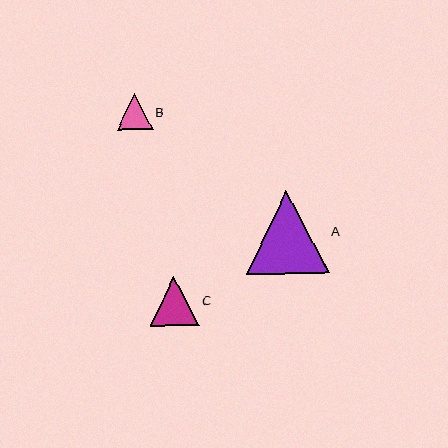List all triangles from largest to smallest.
From largest to smallest: A, C, B.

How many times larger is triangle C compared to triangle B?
Triangle C is approximately 1.4 times the size of triangle B.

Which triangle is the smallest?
Triangle B is the smallest with a size of approximately 36 pixels.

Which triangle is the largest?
Triangle A is the largest with a size of approximately 83 pixels.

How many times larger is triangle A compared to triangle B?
Triangle A is approximately 2.3 times the size of triangle B.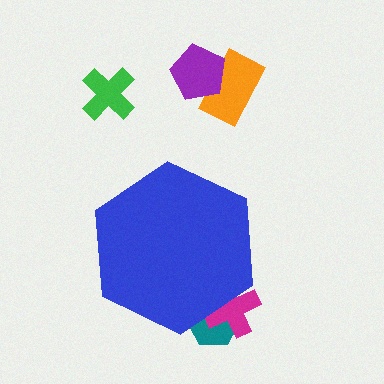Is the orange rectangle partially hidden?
No, the orange rectangle is fully visible.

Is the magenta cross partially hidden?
Yes, the magenta cross is partially hidden behind the blue hexagon.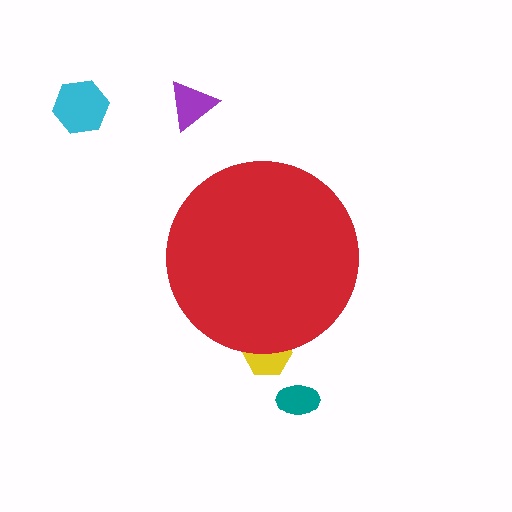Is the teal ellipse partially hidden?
No, the teal ellipse is fully visible.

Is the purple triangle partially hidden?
No, the purple triangle is fully visible.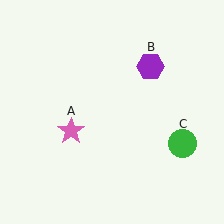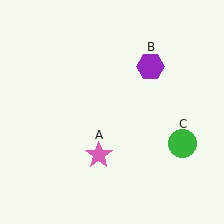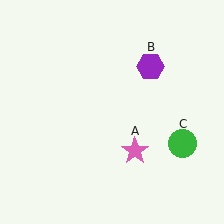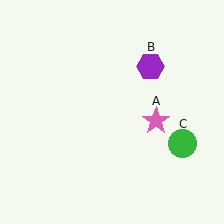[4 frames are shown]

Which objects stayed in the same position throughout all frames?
Purple hexagon (object B) and green circle (object C) remained stationary.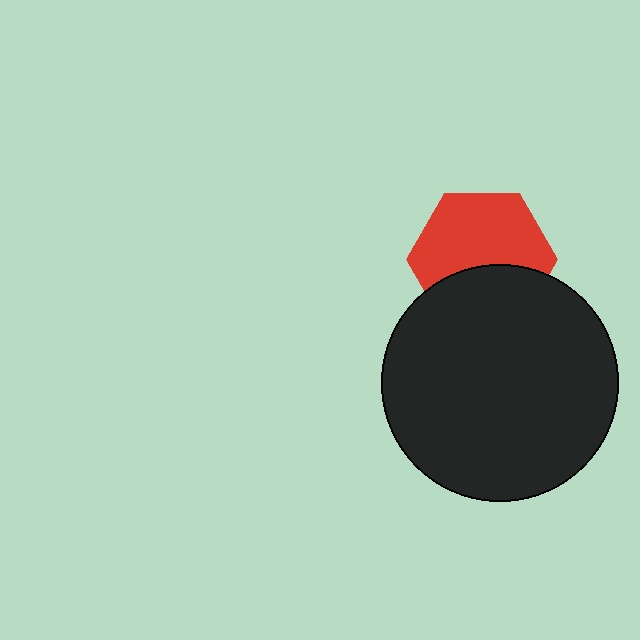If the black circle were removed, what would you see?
You would see the complete red hexagon.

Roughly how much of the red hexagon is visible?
About half of it is visible (roughly 62%).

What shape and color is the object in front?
The object in front is a black circle.